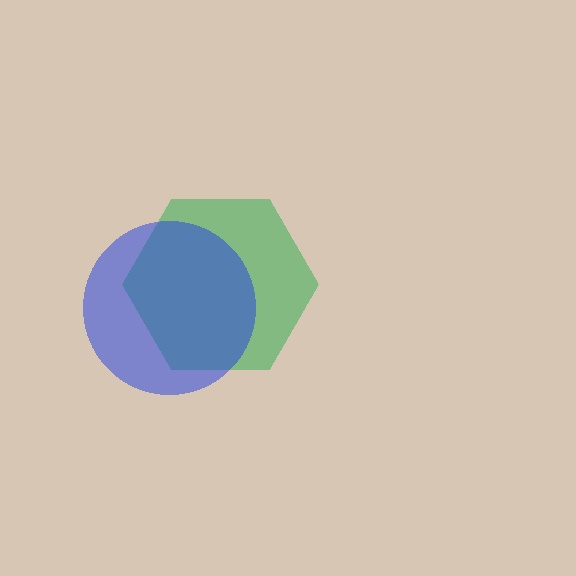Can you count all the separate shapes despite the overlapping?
Yes, there are 2 separate shapes.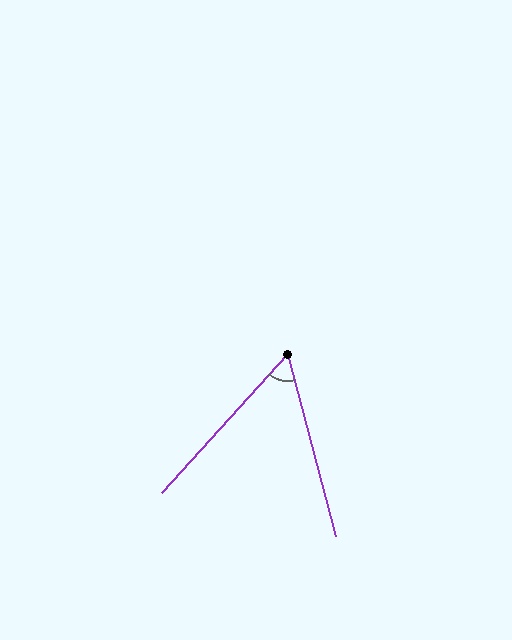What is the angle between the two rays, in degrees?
Approximately 57 degrees.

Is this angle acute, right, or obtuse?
It is acute.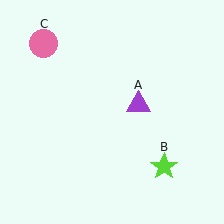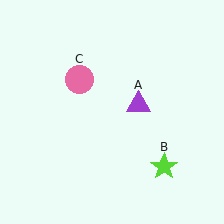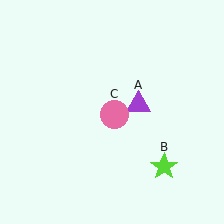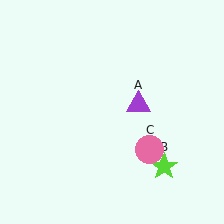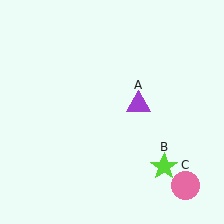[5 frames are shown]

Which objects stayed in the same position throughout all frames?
Purple triangle (object A) and lime star (object B) remained stationary.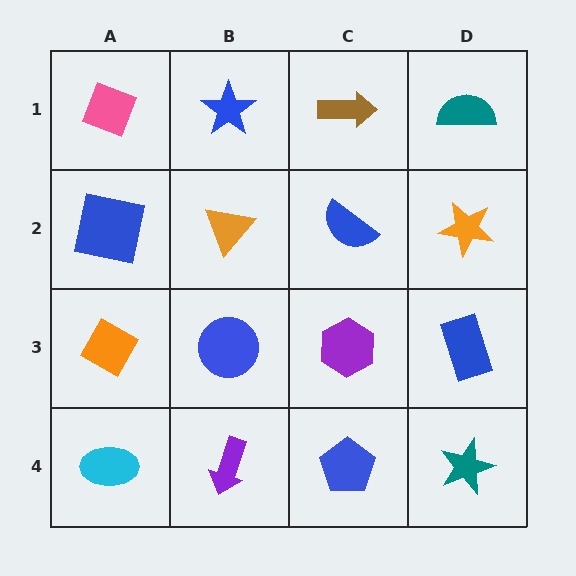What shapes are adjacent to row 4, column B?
A blue circle (row 3, column B), a cyan ellipse (row 4, column A), a blue pentagon (row 4, column C).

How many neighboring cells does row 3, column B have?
4.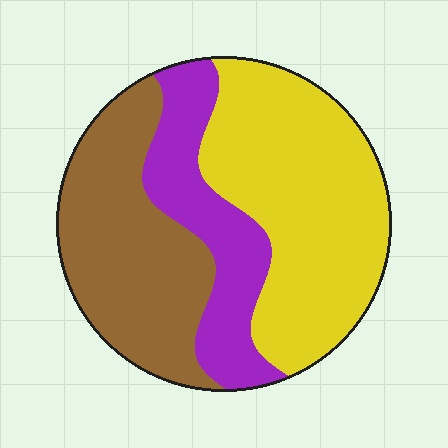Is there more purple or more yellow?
Yellow.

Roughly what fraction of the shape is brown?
Brown takes up about one third (1/3) of the shape.